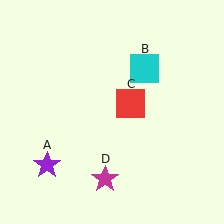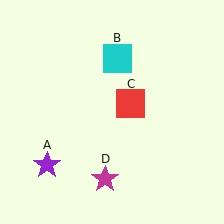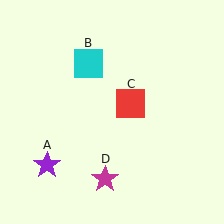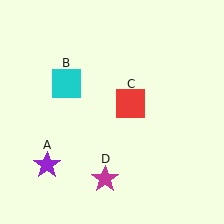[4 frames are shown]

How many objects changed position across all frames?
1 object changed position: cyan square (object B).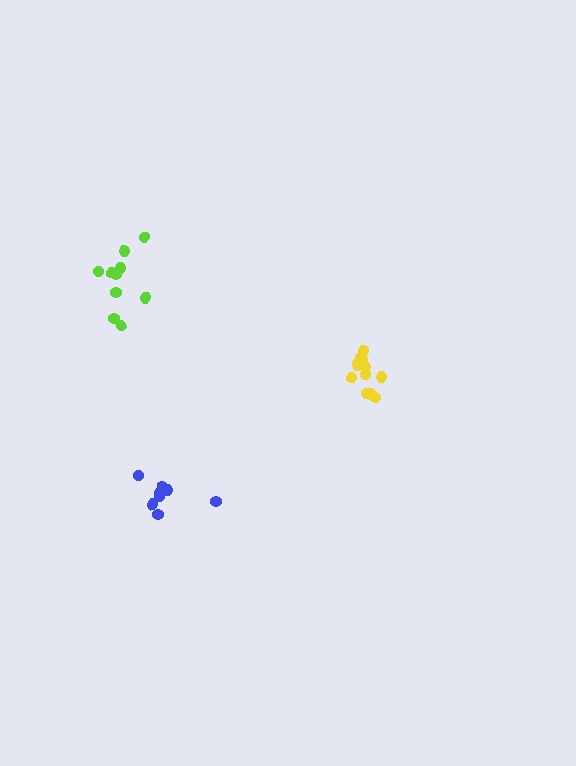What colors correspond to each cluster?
The clusters are colored: blue, lime, yellow.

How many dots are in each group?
Group 1: 8 dots, Group 2: 10 dots, Group 3: 11 dots (29 total).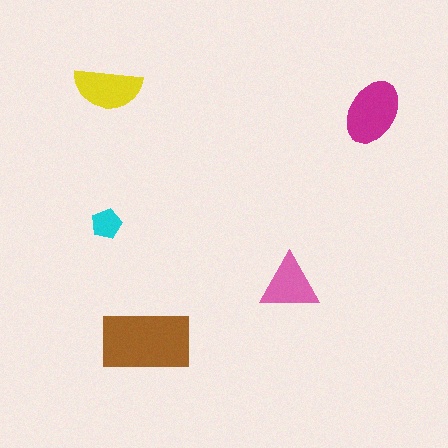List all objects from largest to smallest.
The brown rectangle, the magenta ellipse, the yellow semicircle, the pink triangle, the cyan pentagon.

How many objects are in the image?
There are 5 objects in the image.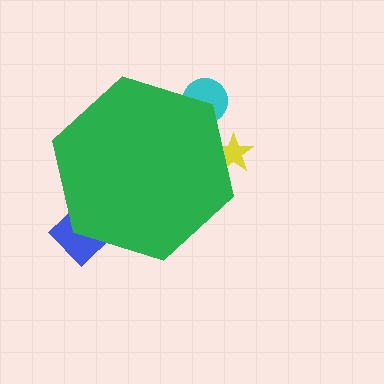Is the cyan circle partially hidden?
Yes, the cyan circle is partially hidden behind the green hexagon.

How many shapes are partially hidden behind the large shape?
3 shapes are partially hidden.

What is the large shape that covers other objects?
A green hexagon.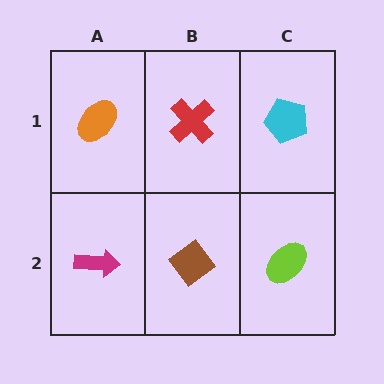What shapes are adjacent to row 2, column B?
A red cross (row 1, column B), a magenta arrow (row 2, column A), a lime ellipse (row 2, column C).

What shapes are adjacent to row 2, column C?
A cyan pentagon (row 1, column C), a brown diamond (row 2, column B).